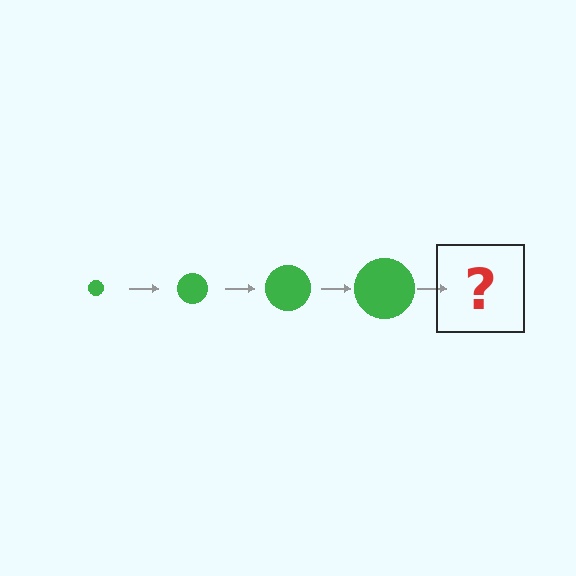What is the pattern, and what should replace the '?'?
The pattern is that the circle gets progressively larger each step. The '?' should be a green circle, larger than the previous one.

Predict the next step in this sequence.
The next step is a green circle, larger than the previous one.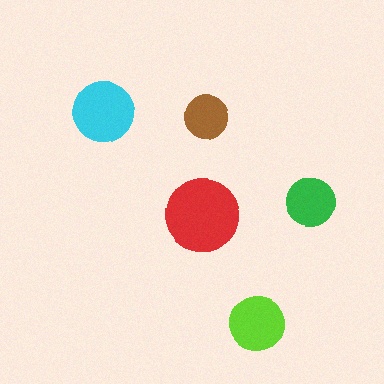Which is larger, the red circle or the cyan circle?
The red one.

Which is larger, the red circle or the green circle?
The red one.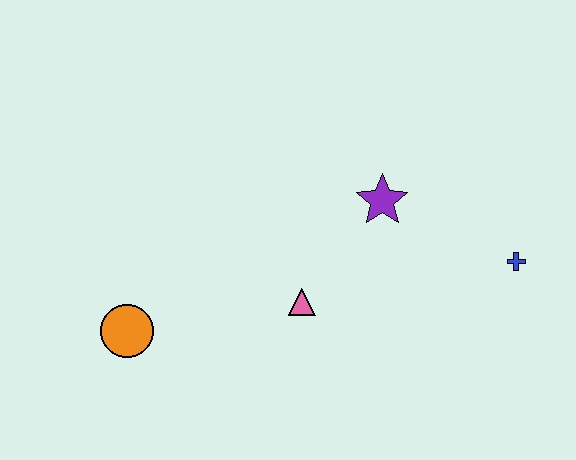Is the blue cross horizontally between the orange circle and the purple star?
No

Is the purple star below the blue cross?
No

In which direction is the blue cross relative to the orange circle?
The blue cross is to the right of the orange circle.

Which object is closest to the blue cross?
The purple star is closest to the blue cross.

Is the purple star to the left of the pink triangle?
No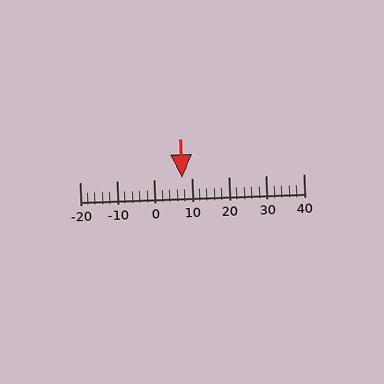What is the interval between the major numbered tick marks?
The major tick marks are spaced 10 units apart.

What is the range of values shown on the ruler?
The ruler shows values from -20 to 40.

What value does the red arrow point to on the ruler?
The red arrow points to approximately 8.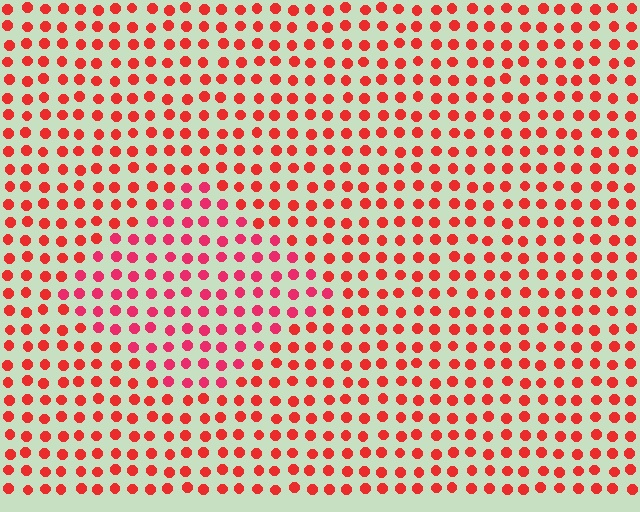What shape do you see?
I see a diamond.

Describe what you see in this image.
The image is filled with small red elements in a uniform arrangement. A diamond-shaped region is visible where the elements are tinted to a slightly different hue, forming a subtle color boundary.